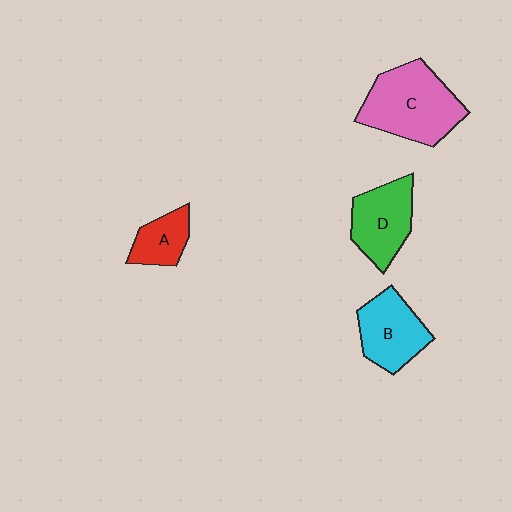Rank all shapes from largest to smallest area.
From largest to smallest: C (pink), D (green), B (cyan), A (red).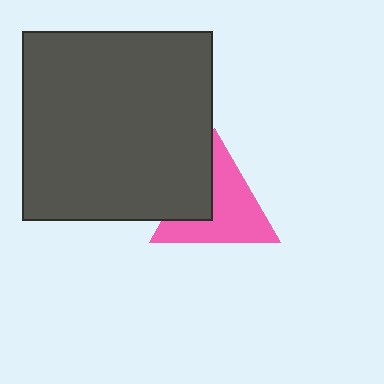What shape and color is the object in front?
The object in front is a dark gray square.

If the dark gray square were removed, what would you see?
You would see the complete pink triangle.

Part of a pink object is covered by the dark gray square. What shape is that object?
It is a triangle.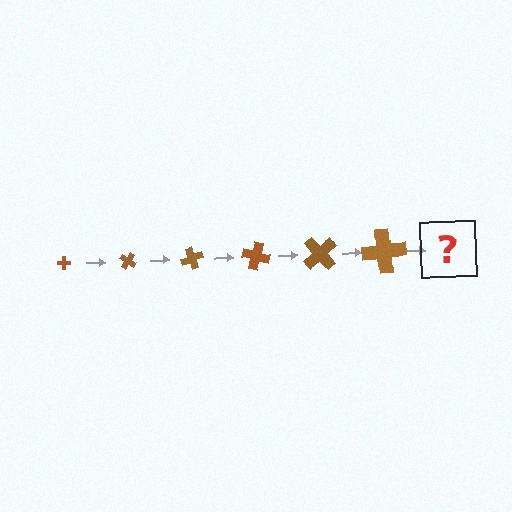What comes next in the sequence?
The next element should be a cross, larger than the previous one and rotated 210 degrees from the start.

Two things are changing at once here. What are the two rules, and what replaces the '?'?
The two rules are that the cross grows larger each step and it rotates 35 degrees each step. The '?' should be a cross, larger than the previous one and rotated 210 degrees from the start.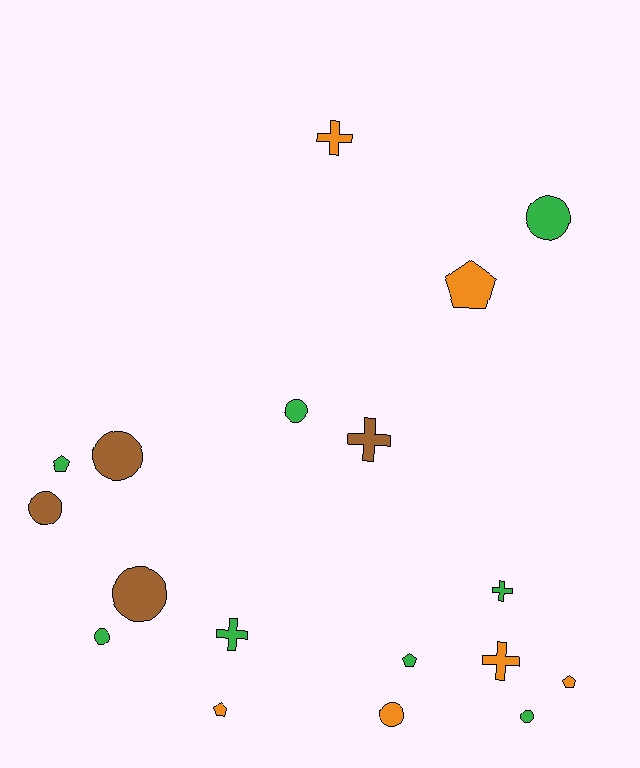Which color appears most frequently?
Green, with 8 objects.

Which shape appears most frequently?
Circle, with 8 objects.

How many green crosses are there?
There are 2 green crosses.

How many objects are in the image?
There are 18 objects.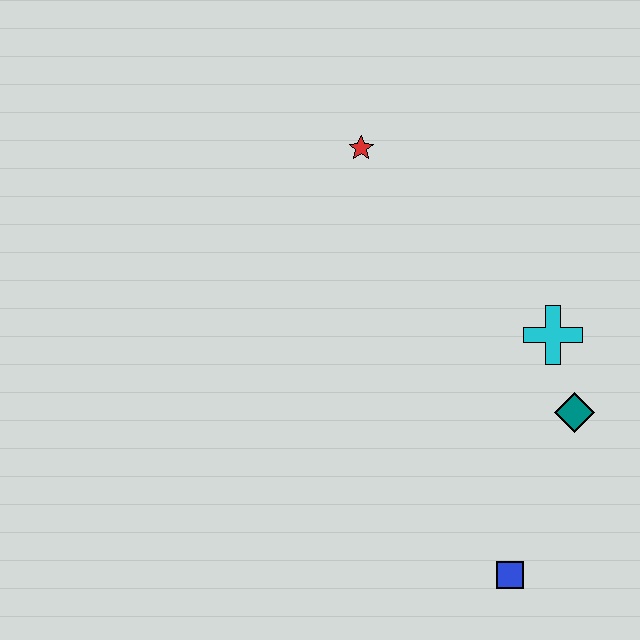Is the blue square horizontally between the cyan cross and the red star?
Yes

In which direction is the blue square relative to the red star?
The blue square is below the red star.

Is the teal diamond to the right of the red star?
Yes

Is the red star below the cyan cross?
No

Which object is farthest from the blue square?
The red star is farthest from the blue square.